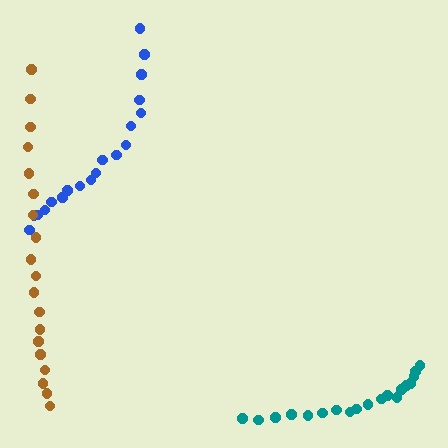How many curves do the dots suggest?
There are 3 distinct paths.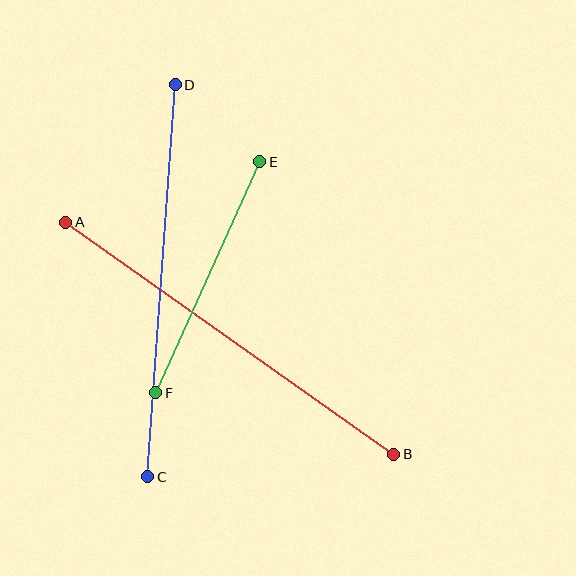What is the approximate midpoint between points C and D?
The midpoint is at approximately (162, 281) pixels.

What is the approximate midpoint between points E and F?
The midpoint is at approximately (208, 277) pixels.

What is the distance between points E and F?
The distance is approximately 253 pixels.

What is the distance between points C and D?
The distance is approximately 393 pixels.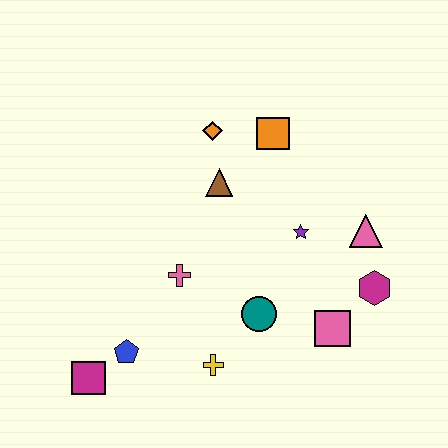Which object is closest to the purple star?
The pink triangle is closest to the purple star.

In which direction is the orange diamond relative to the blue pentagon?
The orange diamond is above the blue pentagon.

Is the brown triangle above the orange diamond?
No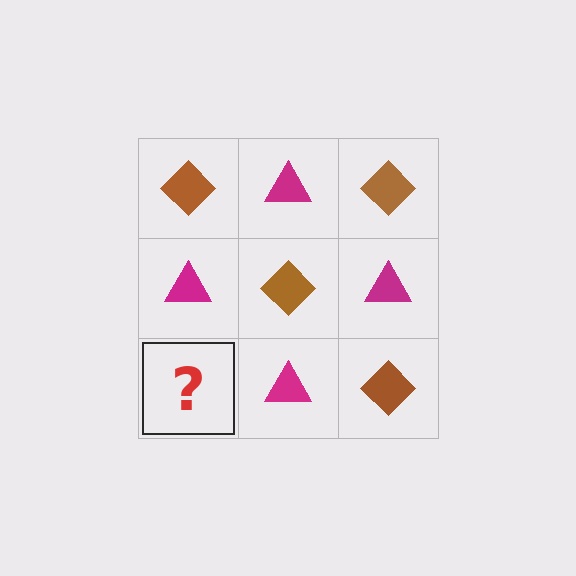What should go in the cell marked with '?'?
The missing cell should contain a brown diamond.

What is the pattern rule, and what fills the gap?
The rule is that it alternates brown diamond and magenta triangle in a checkerboard pattern. The gap should be filled with a brown diamond.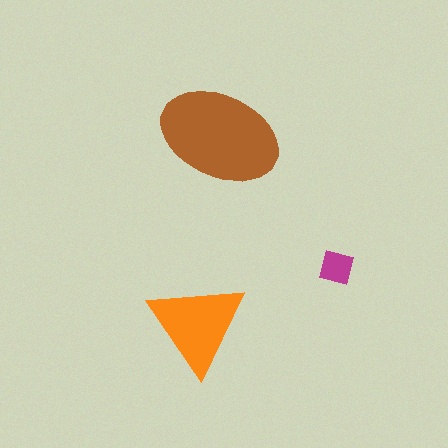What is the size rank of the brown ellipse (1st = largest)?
1st.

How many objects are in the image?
There are 3 objects in the image.